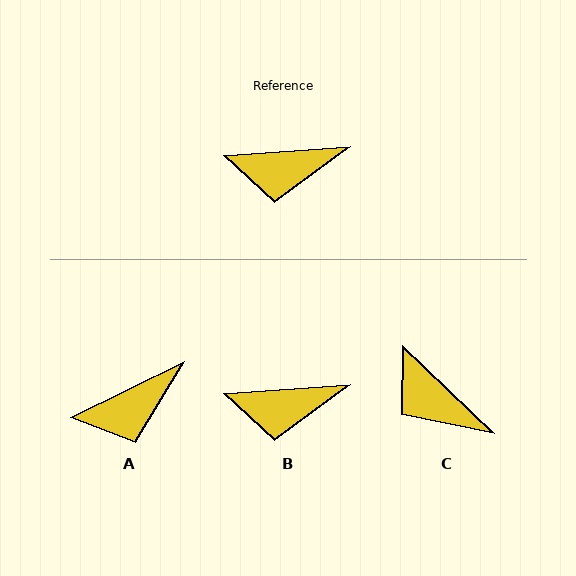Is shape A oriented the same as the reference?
No, it is off by about 23 degrees.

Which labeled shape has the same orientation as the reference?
B.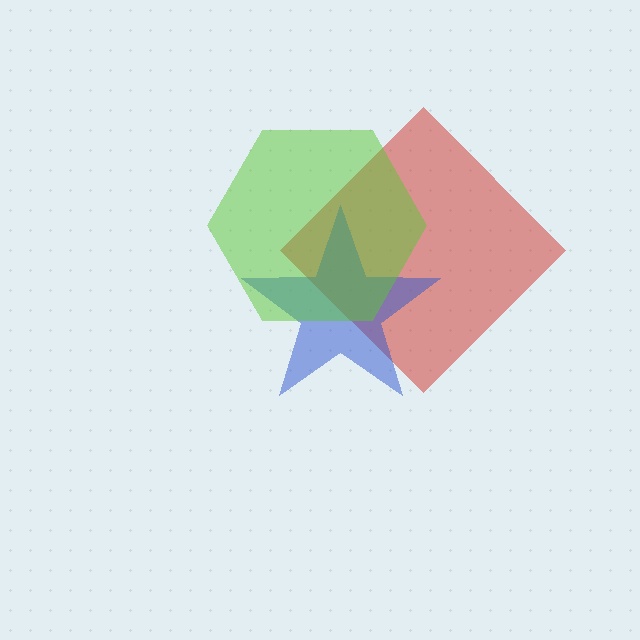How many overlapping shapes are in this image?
There are 3 overlapping shapes in the image.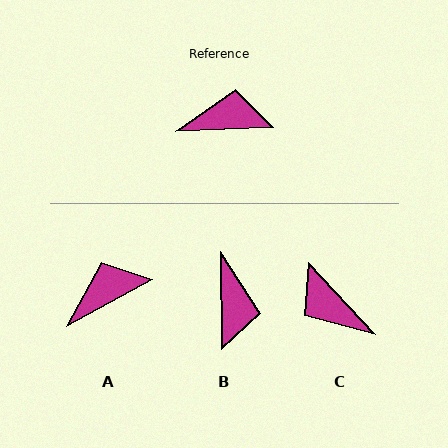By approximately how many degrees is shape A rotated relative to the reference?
Approximately 27 degrees counter-clockwise.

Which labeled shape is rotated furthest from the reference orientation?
C, about 131 degrees away.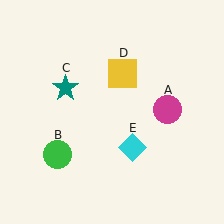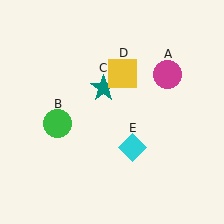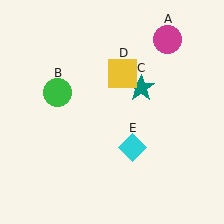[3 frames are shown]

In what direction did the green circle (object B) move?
The green circle (object B) moved up.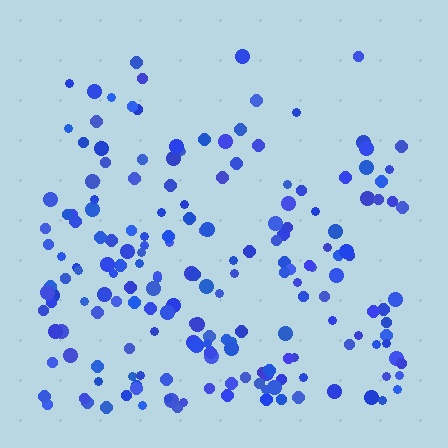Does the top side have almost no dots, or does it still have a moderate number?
Still a moderate number, just noticeably fewer than the bottom.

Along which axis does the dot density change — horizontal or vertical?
Vertical.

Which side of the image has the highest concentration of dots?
The bottom.